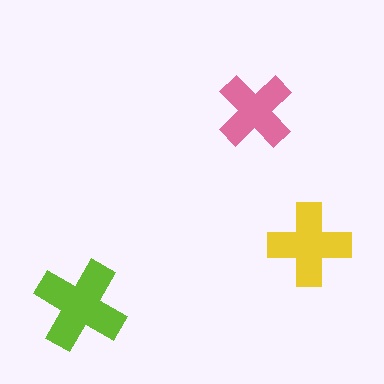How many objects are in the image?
There are 3 objects in the image.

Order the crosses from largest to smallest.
the lime one, the yellow one, the pink one.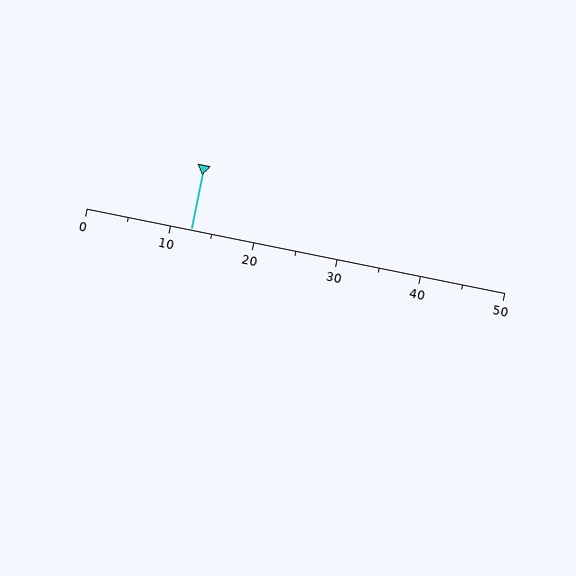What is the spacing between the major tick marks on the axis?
The major ticks are spaced 10 apart.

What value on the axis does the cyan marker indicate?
The marker indicates approximately 12.5.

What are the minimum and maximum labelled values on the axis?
The axis runs from 0 to 50.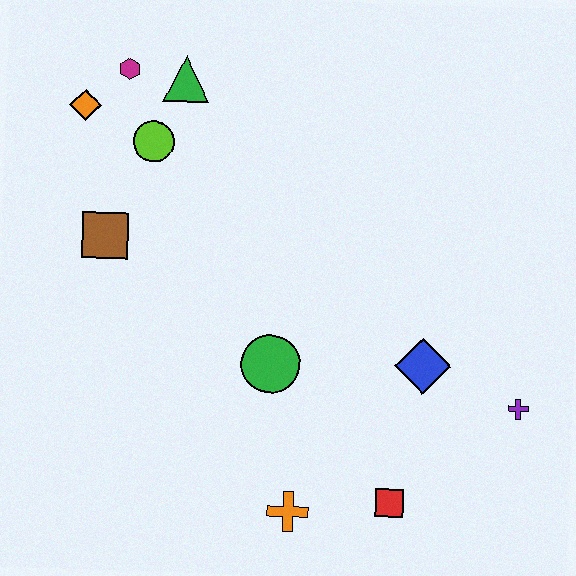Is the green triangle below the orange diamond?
No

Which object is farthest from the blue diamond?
The orange diamond is farthest from the blue diamond.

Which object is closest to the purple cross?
The blue diamond is closest to the purple cross.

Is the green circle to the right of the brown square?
Yes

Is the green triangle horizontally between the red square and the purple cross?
No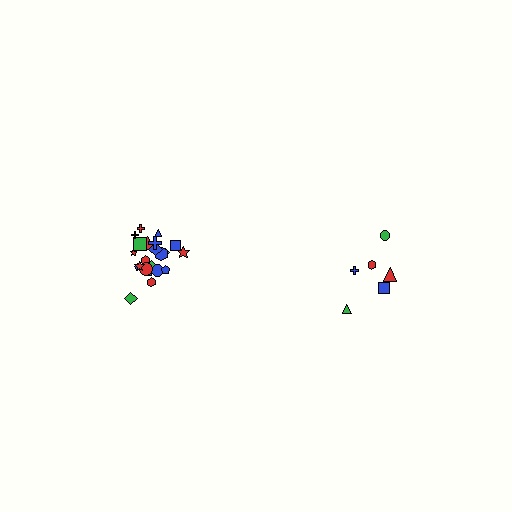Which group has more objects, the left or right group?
The left group.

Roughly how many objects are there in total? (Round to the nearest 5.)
Roughly 30 objects in total.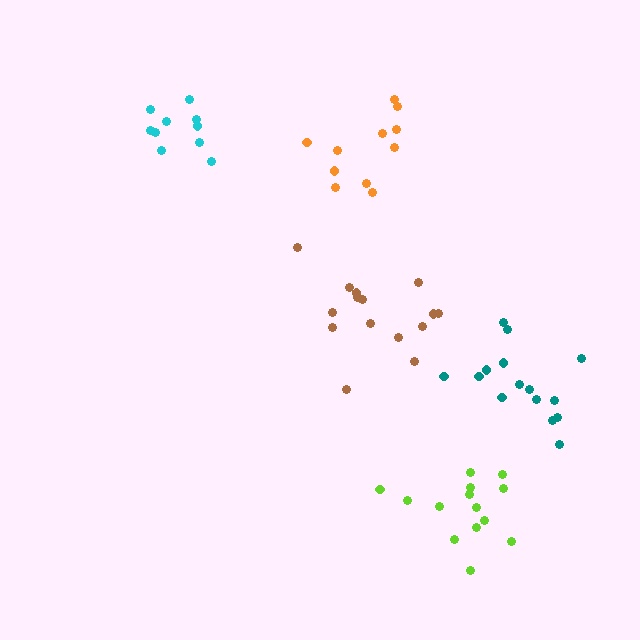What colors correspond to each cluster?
The clusters are colored: lime, brown, teal, cyan, orange.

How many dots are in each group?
Group 1: 15 dots, Group 2: 15 dots, Group 3: 15 dots, Group 4: 10 dots, Group 5: 11 dots (66 total).